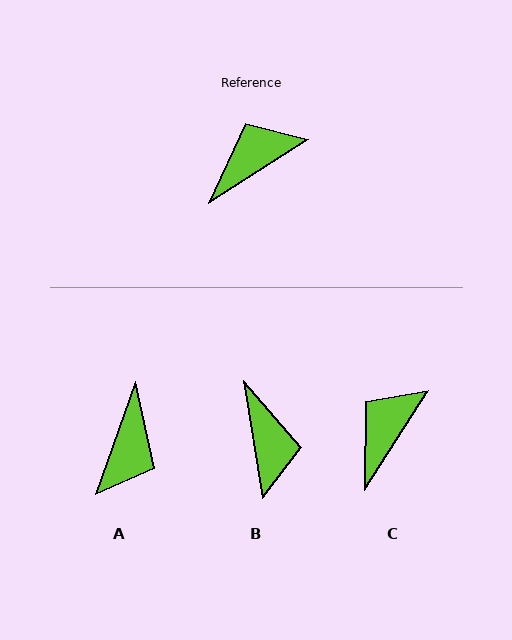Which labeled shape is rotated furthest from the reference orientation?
A, about 142 degrees away.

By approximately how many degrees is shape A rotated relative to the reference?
Approximately 142 degrees clockwise.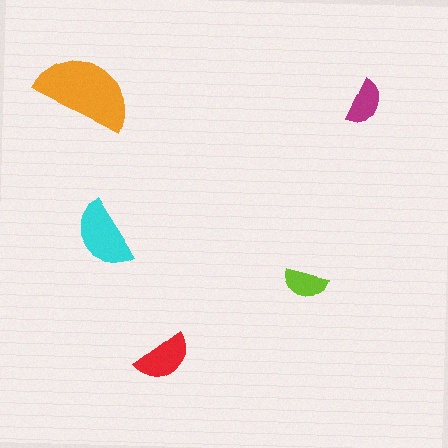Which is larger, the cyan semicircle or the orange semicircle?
The orange one.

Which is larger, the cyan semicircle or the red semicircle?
The cyan one.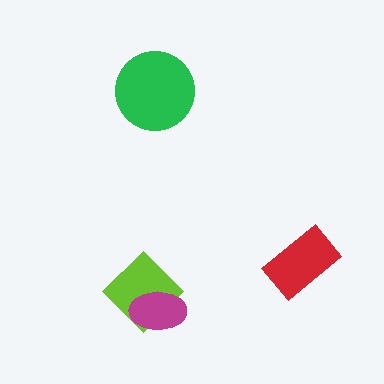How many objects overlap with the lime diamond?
1 object overlaps with the lime diamond.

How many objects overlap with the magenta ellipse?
1 object overlaps with the magenta ellipse.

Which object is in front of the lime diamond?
The magenta ellipse is in front of the lime diamond.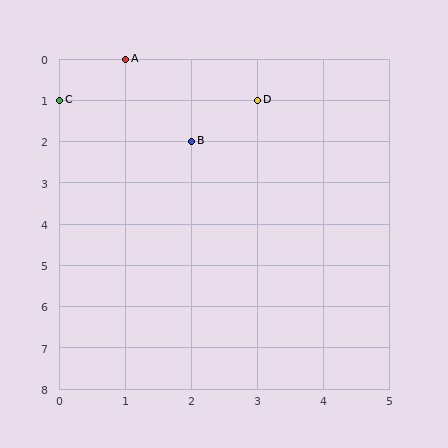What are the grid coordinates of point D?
Point D is at grid coordinates (3, 1).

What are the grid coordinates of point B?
Point B is at grid coordinates (2, 2).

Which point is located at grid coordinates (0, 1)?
Point C is at (0, 1).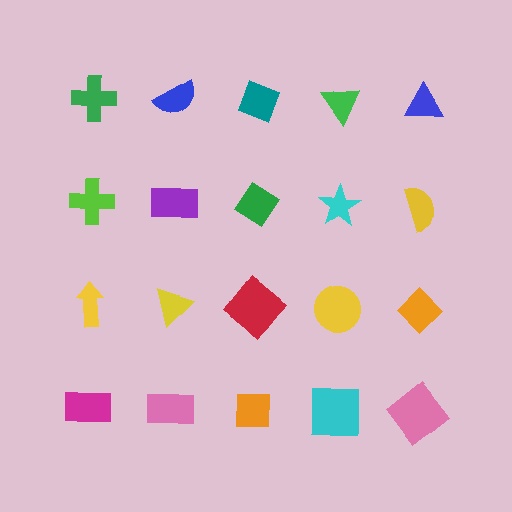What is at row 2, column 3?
A green diamond.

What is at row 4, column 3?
An orange square.